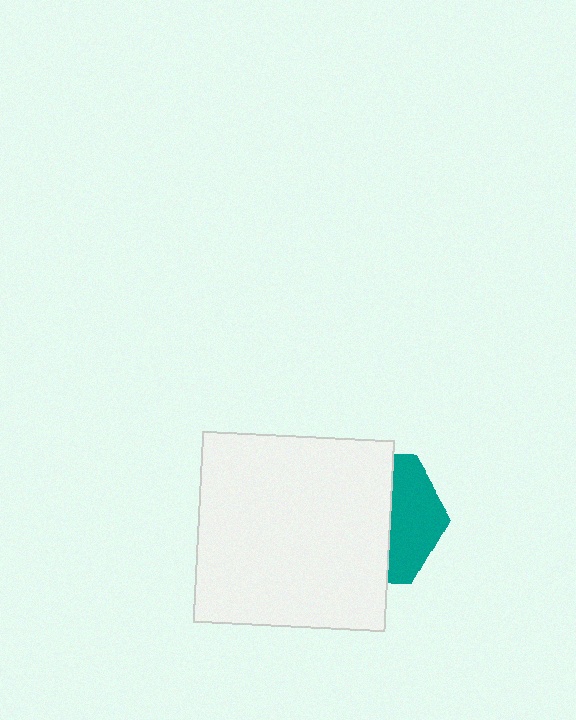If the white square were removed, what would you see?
You would see the complete teal hexagon.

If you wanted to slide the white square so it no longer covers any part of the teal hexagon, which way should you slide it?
Slide it left — that is the most direct way to separate the two shapes.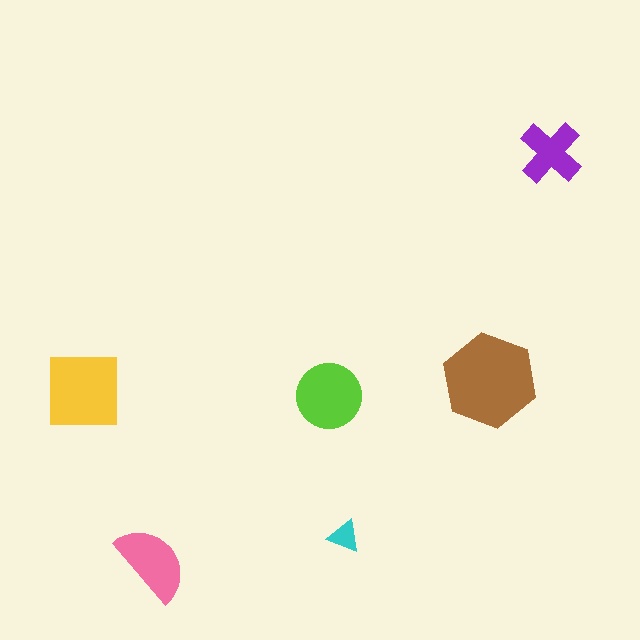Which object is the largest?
The brown hexagon.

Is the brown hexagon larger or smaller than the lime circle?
Larger.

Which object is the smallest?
The cyan triangle.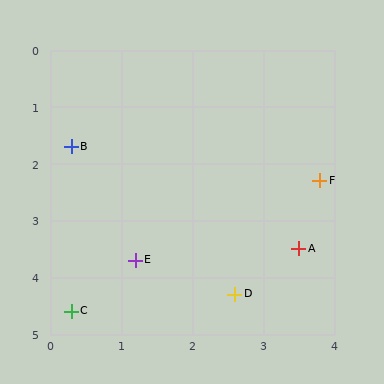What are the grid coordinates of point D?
Point D is at approximately (2.6, 4.3).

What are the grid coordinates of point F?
Point F is at approximately (3.8, 2.3).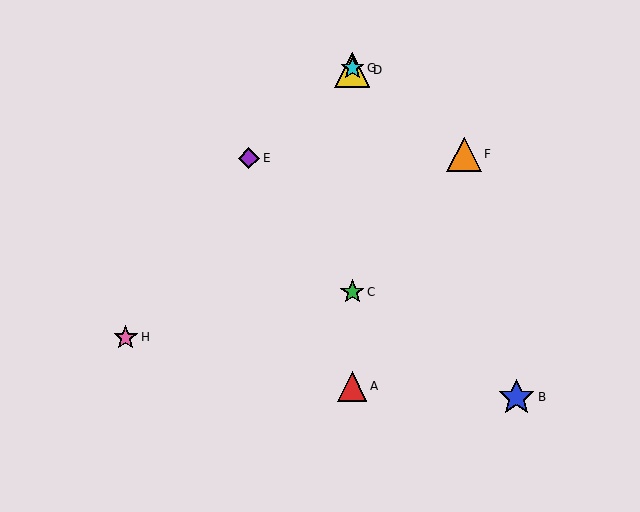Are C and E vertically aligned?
No, C is at x≈352 and E is at x≈249.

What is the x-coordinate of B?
Object B is at x≈517.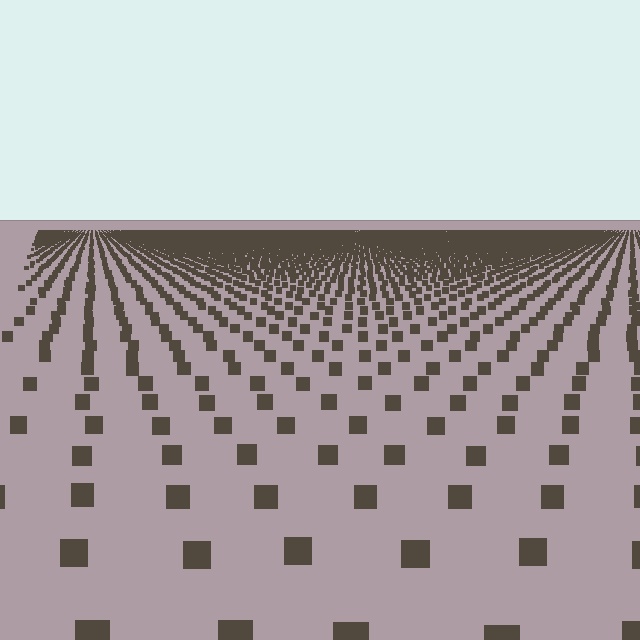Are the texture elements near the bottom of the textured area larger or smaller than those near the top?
Larger. Near the bottom, elements are closer to the viewer and appear at a bigger on-screen size.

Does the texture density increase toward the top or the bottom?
Density increases toward the top.